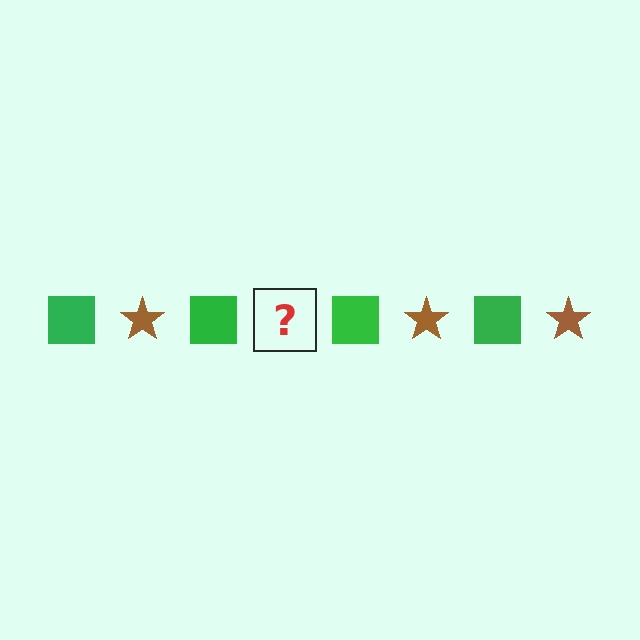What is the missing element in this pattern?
The missing element is a brown star.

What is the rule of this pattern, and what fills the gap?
The rule is that the pattern alternates between green square and brown star. The gap should be filled with a brown star.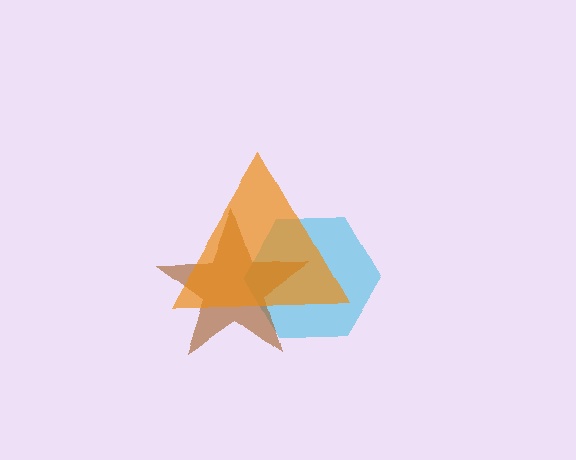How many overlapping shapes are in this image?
There are 3 overlapping shapes in the image.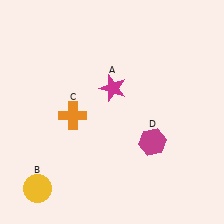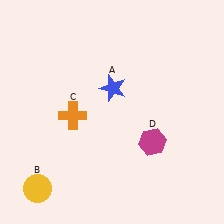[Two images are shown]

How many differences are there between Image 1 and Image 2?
There is 1 difference between the two images.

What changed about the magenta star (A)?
In Image 1, A is magenta. In Image 2, it changed to blue.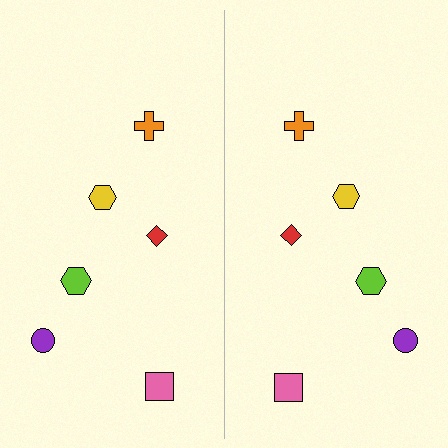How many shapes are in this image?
There are 12 shapes in this image.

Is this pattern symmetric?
Yes, this pattern has bilateral (reflection) symmetry.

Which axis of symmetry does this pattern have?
The pattern has a vertical axis of symmetry running through the center of the image.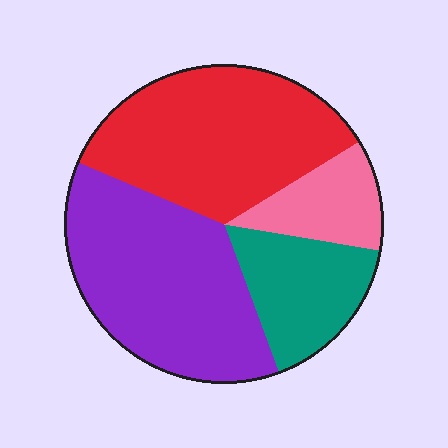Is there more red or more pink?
Red.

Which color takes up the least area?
Pink, at roughly 10%.